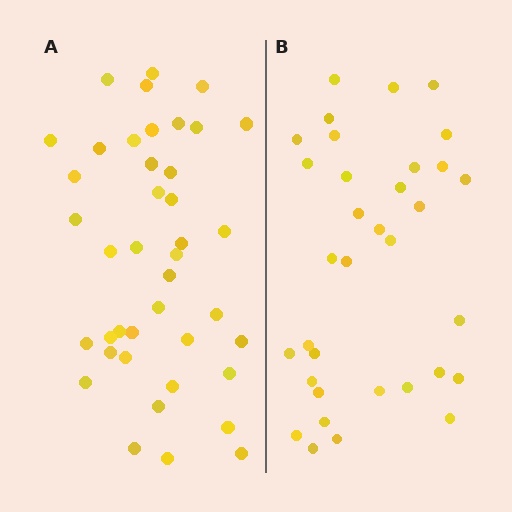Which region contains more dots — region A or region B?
Region A (the left region) has more dots.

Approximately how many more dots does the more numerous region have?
Region A has roughly 8 or so more dots than region B.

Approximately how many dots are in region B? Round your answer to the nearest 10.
About 30 dots. (The exact count is 34, which rounds to 30.)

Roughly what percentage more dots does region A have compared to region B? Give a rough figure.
About 20% more.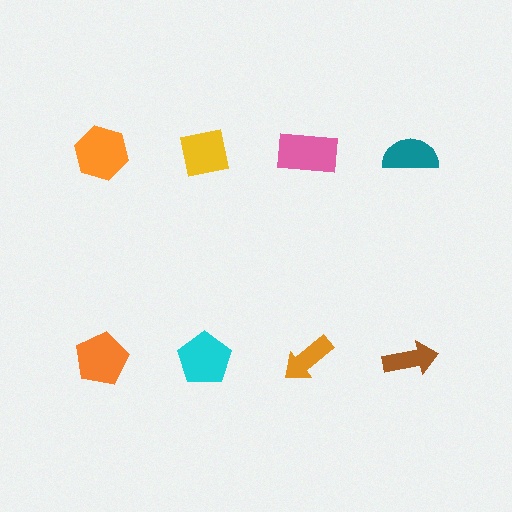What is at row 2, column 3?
An orange arrow.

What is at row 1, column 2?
A yellow square.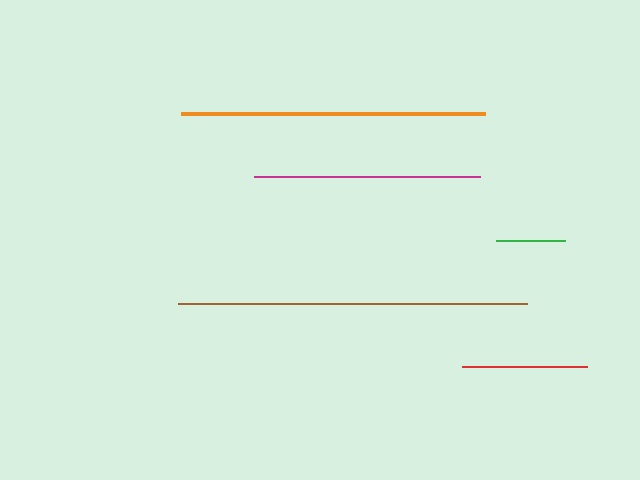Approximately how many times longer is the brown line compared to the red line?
The brown line is approximately 2.8 times the length of the red line.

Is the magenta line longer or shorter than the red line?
The magenta line is longer than the red line.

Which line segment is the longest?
The brown line is the longest at approximately 349 pixels.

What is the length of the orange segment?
The orange segment is approximately 304 pixels long.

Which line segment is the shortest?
The green line is the shortest at approximately 70 pixels.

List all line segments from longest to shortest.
From longest to shortest: brown, orange, magenta, red, green.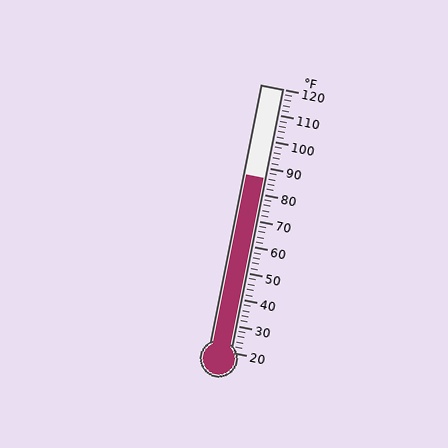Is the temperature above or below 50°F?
The temperature is above 50°F.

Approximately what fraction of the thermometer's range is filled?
The thermometer is filled to approximately 65% of its range.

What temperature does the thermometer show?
The thermometer shows approximately 86°F.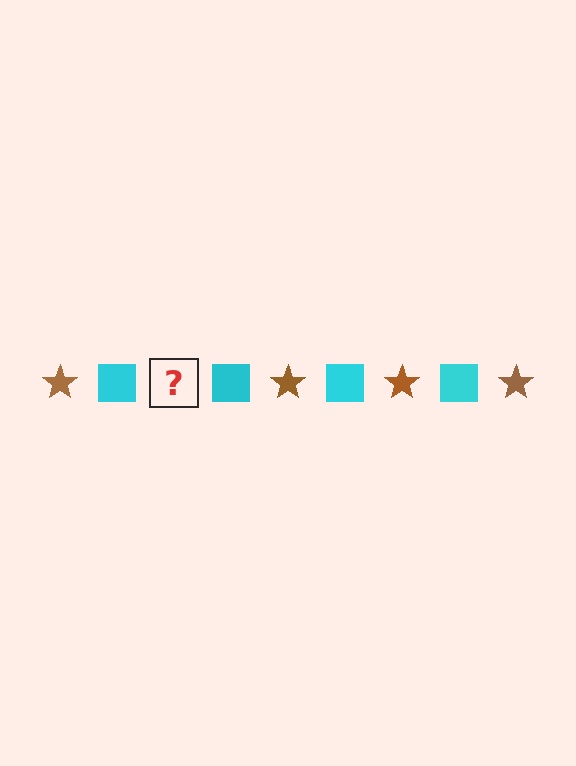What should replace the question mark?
The question mark should be replaced with a brown star.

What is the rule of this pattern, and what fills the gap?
The rule is that the pattern alternates between brown star and cyan square. The gap should be filled with a brown star.